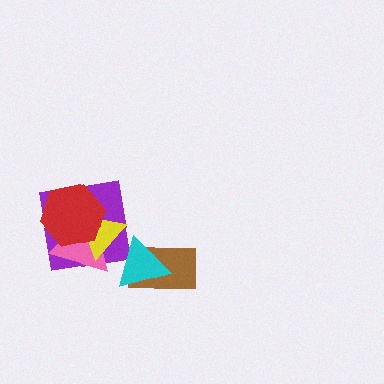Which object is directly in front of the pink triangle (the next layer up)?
The yellow triangle is directly in front of the pink triangle.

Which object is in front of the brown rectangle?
The cyan triangle is in front of the brown rectangle.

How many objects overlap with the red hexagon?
3 objects overlap with the red hexagon.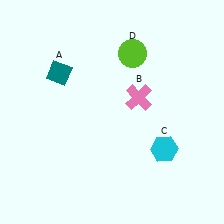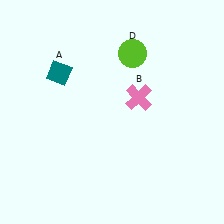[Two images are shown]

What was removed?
The cyan hexagon (C) was removed in Image 2.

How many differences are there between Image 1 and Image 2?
There is 1 difference between the two images.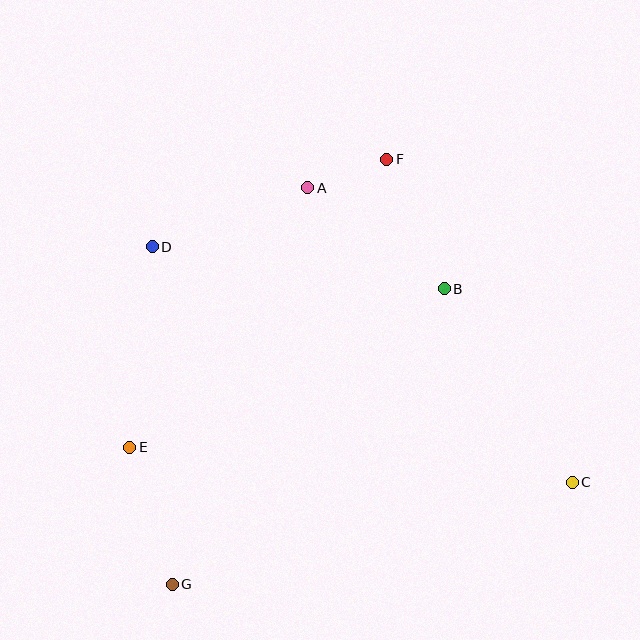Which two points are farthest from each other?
Points C and D are farthest from each other.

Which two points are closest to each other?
Points A and F are closest to each other.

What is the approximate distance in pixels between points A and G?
The distance between A and G is approximately 419 pixels.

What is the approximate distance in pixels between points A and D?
The distance between A and D is approximately 166 pixels.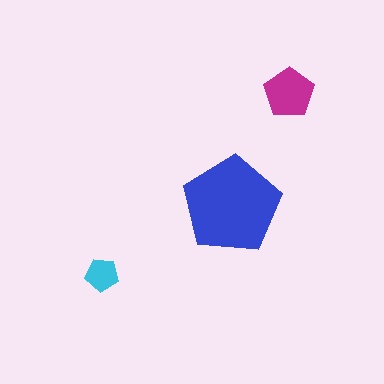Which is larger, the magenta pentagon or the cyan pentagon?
The magenta one.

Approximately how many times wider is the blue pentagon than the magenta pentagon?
About 2 times wider.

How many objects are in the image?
There are 3 objects in the image.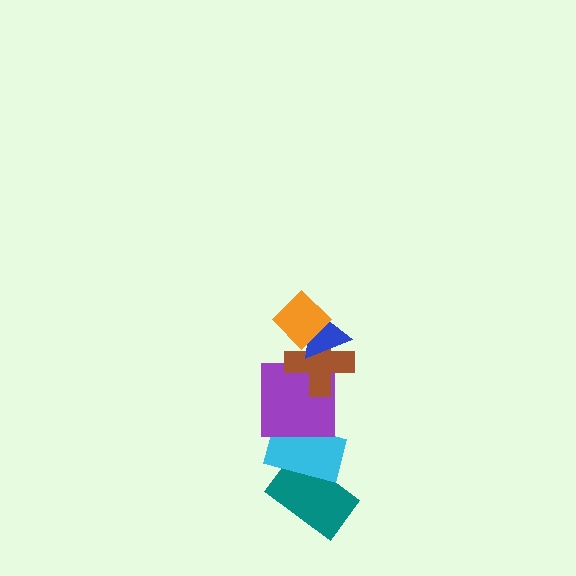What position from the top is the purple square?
The purple square is 4th from the top.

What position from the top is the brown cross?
The brown cross is 3rd from the top.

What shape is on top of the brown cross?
The blue triangle is on top of the brown cross.